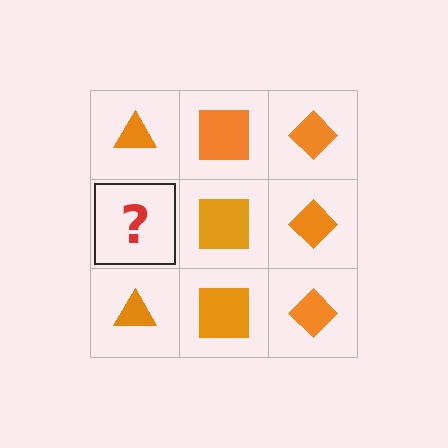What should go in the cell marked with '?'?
The missing cell should contain an orange triangle.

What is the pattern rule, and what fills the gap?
The rule is that each column has a consistent shape. The gap should be filled with an orange triangle.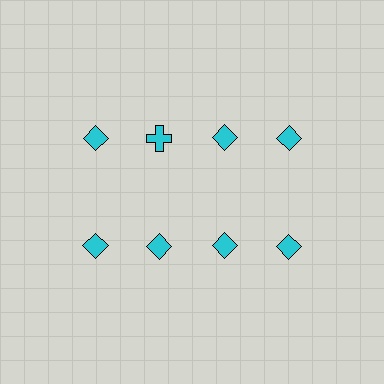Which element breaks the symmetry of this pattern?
The cyan cross in the top row, second from left column breaks the symmetry. All other shapes are cyan diamonds.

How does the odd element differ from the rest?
It has a different shape: cross instead of diamond.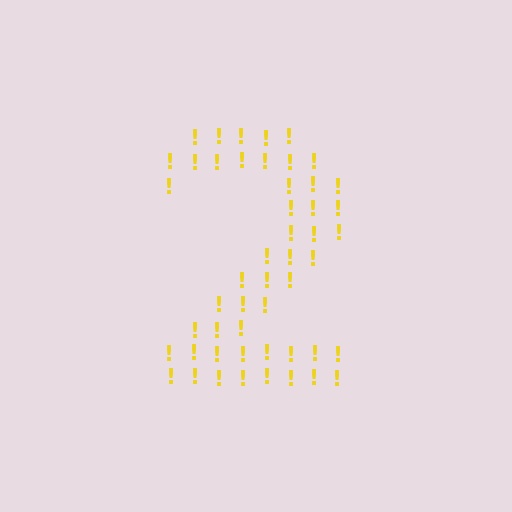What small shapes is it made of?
It is made of small exclamation marks.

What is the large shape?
The large shape is the digit 2.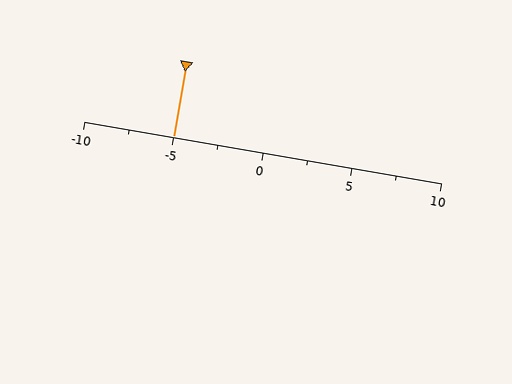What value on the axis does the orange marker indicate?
The marker indicates approximately -5.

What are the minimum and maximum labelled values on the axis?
The axis runs from -10 to 10.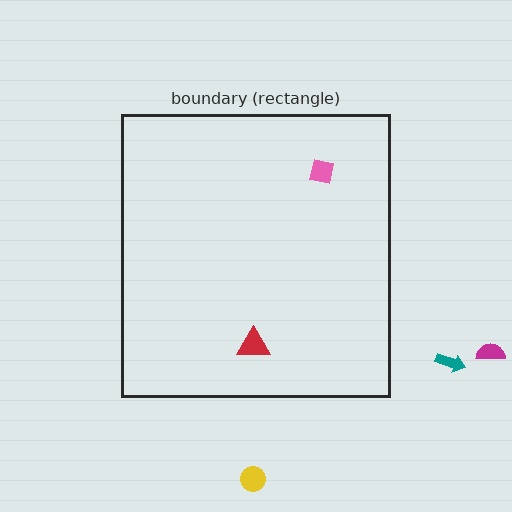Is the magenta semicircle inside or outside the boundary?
Outside.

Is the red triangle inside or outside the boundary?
Inside.